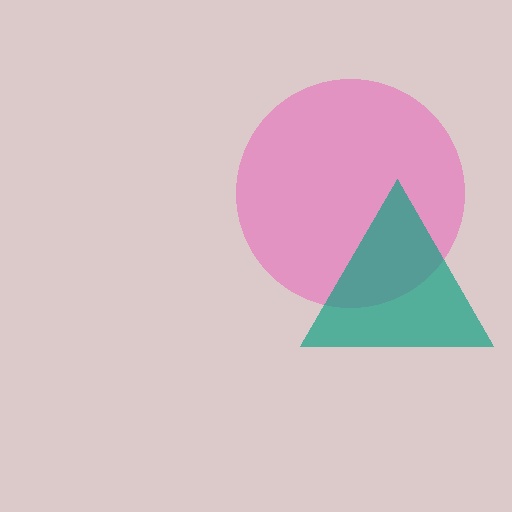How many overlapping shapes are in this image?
There are 2 overlapping shapes in the image.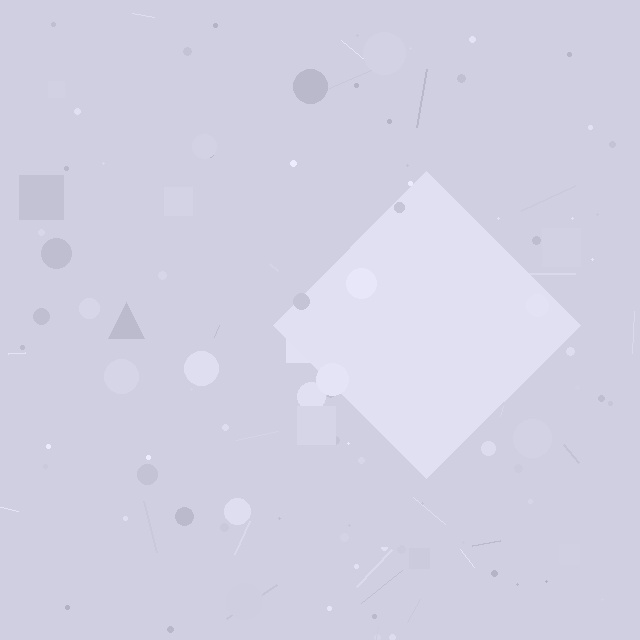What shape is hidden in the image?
A diamond is hidden in the image.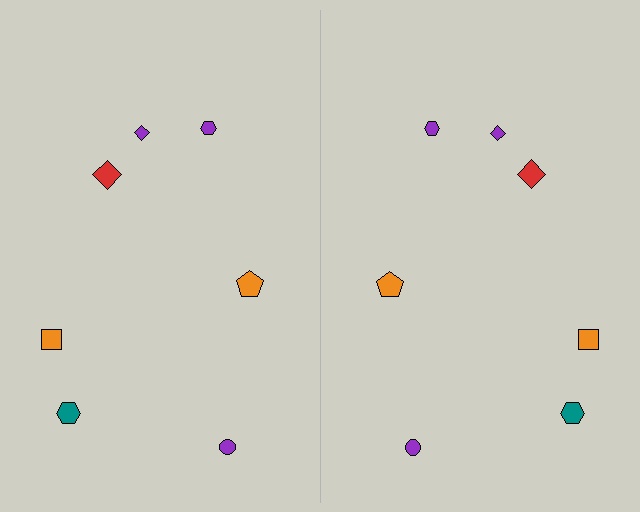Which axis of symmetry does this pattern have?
The pattern has a vertical axis of symmetry running through the center of the image.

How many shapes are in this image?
There are 14 shapes in this image.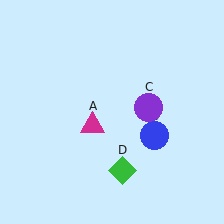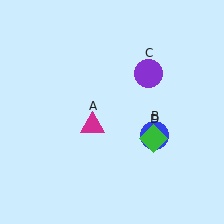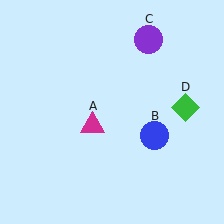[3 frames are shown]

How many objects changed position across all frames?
2 objects changed position: purple circle (object C), green diamond (object D).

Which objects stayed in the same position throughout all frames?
Magenta triangle (object A) and blue circle (object B) remained stationary.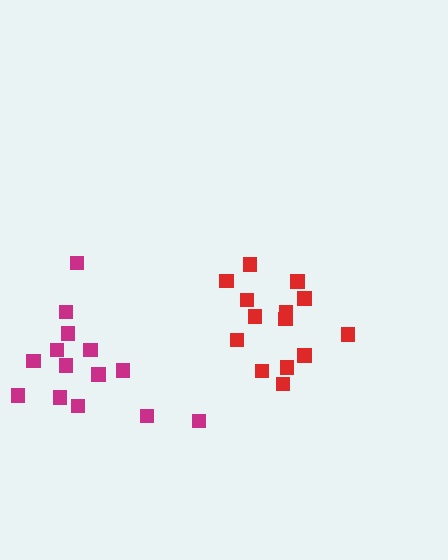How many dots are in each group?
Group 1: 14 dots, Group 2: 14 dots (28 total).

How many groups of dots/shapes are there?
There are 2 groups.